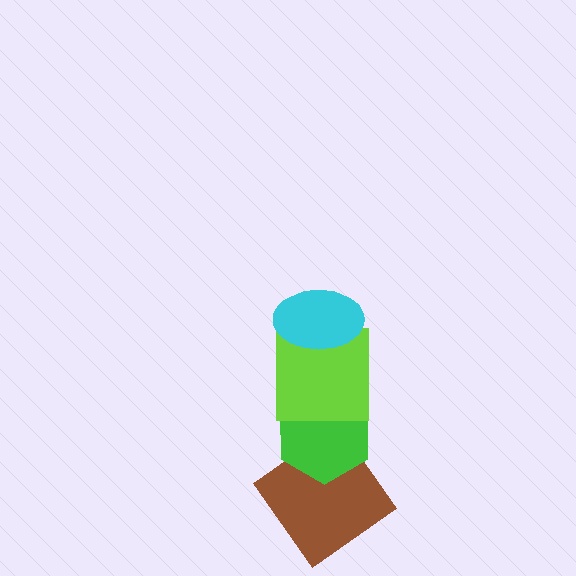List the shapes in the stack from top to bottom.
From top to bottom: the cyan ellipse, the lime square, the green hexagon, the brown diamond.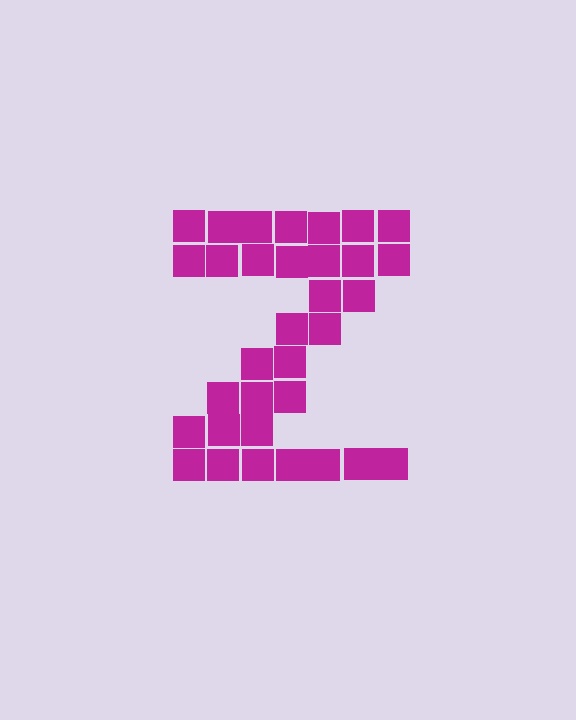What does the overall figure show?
The overall figure shows the letter Z.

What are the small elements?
The small elements are squares.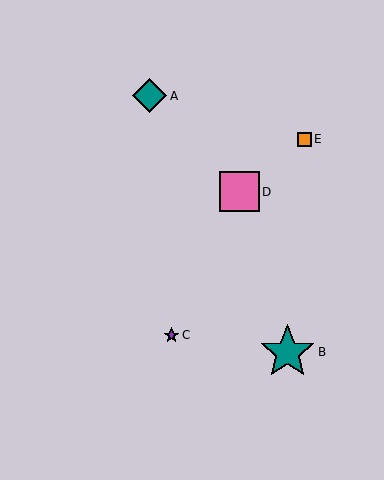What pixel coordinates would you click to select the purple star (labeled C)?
Click at (171, 335) to select the purple star C.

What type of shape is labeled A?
Shape A is a teal diamond.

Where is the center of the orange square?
The center of the orange square is at (305, 139).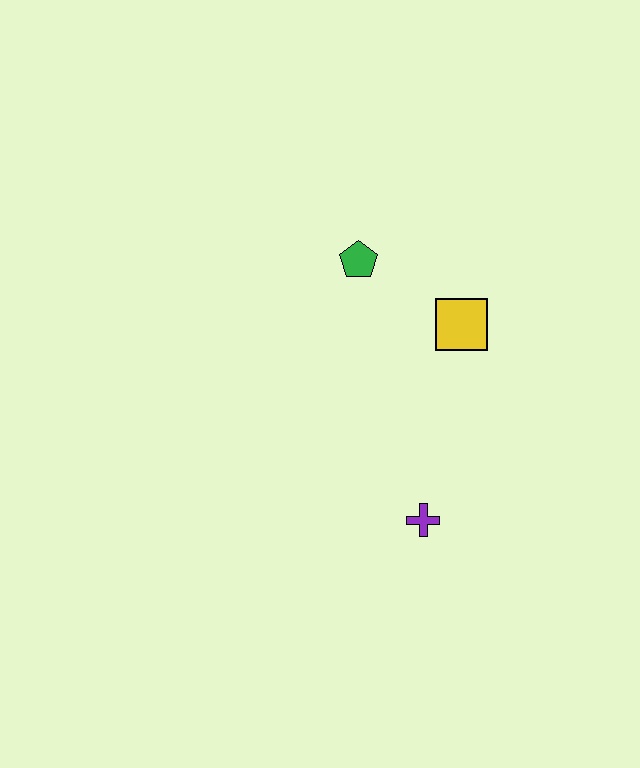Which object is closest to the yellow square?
The green pentagon is closest to the yellow square.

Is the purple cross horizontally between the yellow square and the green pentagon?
Yes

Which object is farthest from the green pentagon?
The purple cross is farthest from the green pentagon.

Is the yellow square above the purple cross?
Yes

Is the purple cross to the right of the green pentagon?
Yes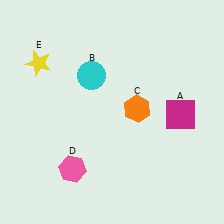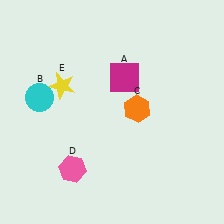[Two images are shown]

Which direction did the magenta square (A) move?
The magenta square (A) moved left.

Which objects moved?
The objects that moved are: the magenta square (A), the cyan circle (B), the yellow star (E).